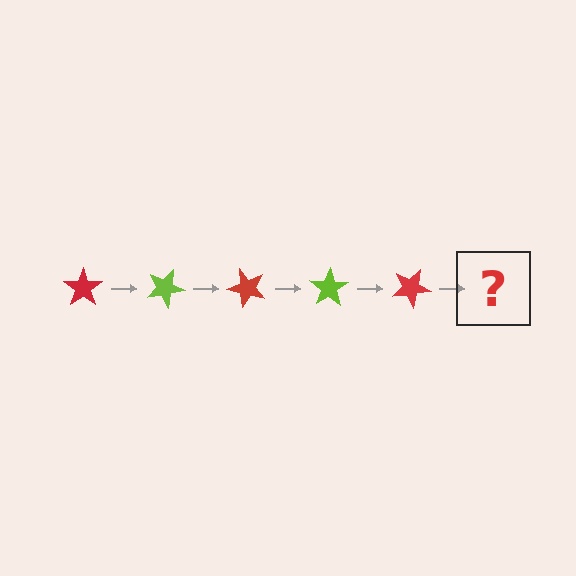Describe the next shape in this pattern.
It should be a lime star, rotated 125 degrees from the start.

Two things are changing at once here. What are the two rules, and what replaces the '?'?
The two rules are that it rotates 25 degrees each step and the color cycles through red and lime. The '?' should be a lime star, rotated 125 degrees from the start.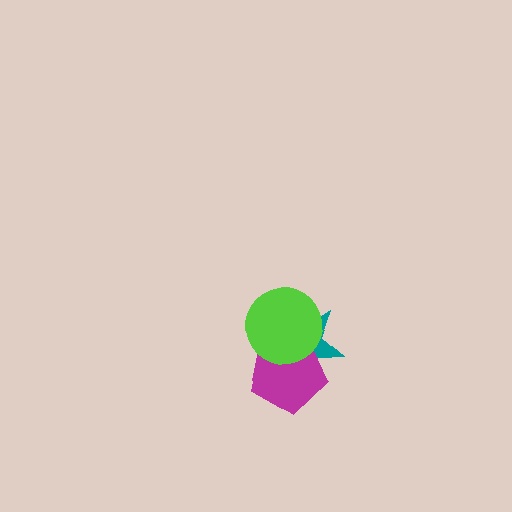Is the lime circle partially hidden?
No, no other shape covers it.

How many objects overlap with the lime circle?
2 objects overlap with the lime circle.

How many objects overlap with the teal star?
2 objects overlap with the teal star.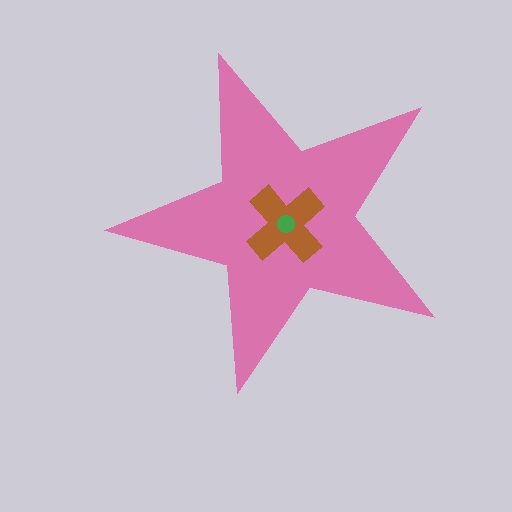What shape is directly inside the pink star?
The brown cross.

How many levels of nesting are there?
3.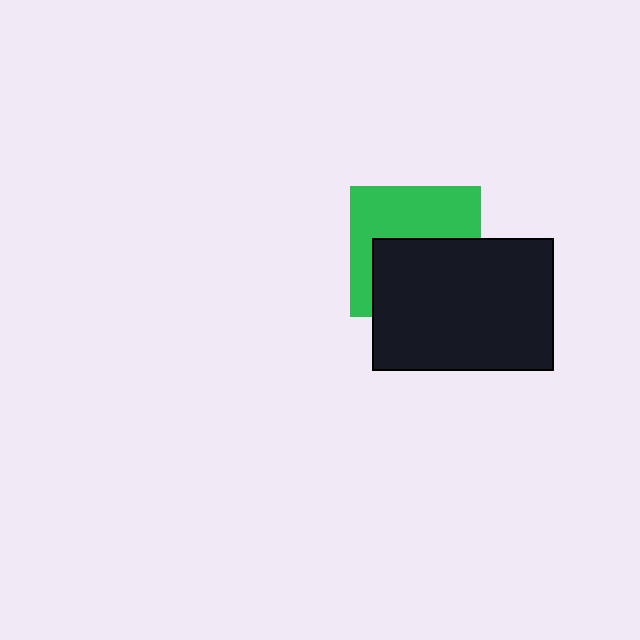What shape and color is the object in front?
The object in front is a black rectangle.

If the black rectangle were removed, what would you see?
You would see the complete green square.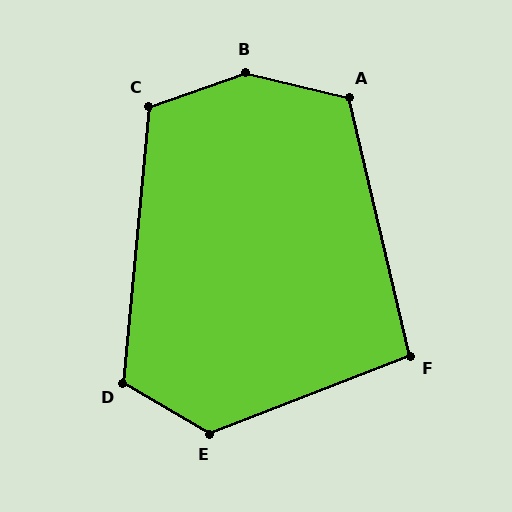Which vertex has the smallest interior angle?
F, at approximately 98 degrees.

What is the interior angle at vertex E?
Approximately 128 degrees (obtuse).